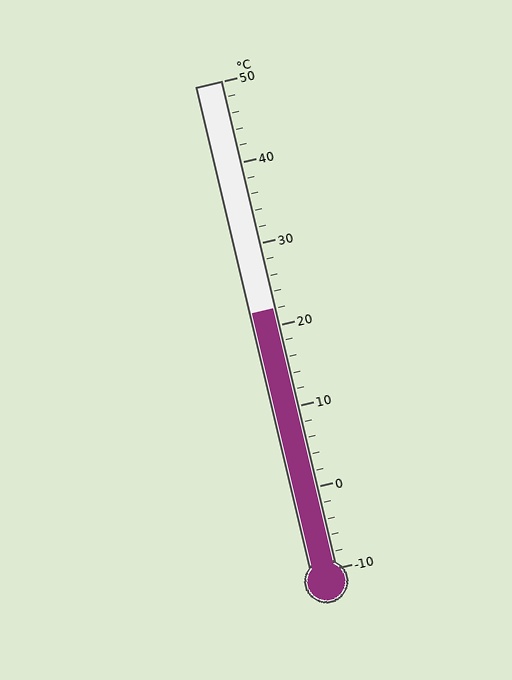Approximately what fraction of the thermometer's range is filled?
The thermometer is filled to approximately 55% of its range.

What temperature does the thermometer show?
The thermometer shows approximately 22°C.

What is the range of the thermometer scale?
The thermometer scale ranges from -10°C to 50°C.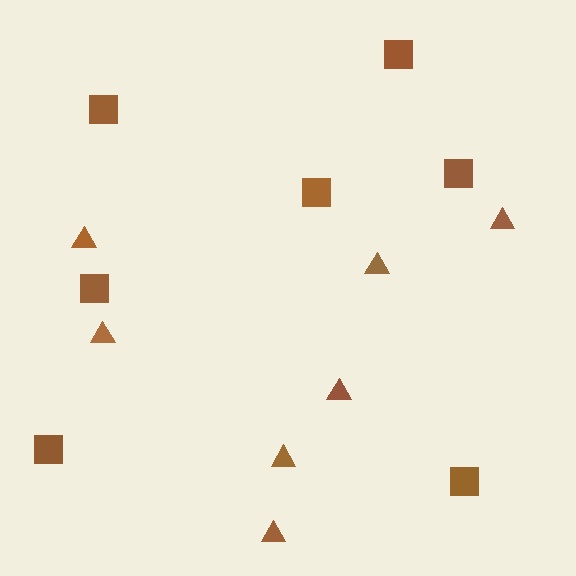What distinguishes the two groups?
There are 2 groups: one group of squares (7) and one group of triangles (7).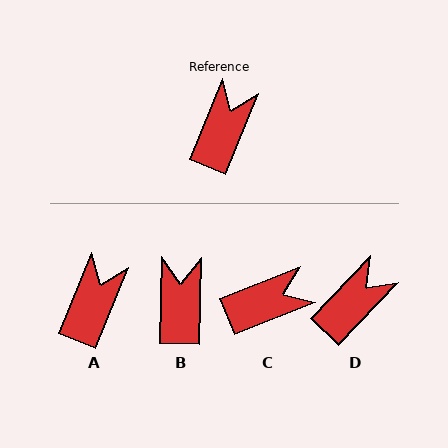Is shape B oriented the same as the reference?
No, it is off by about 21 degrees.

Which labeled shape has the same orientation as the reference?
A.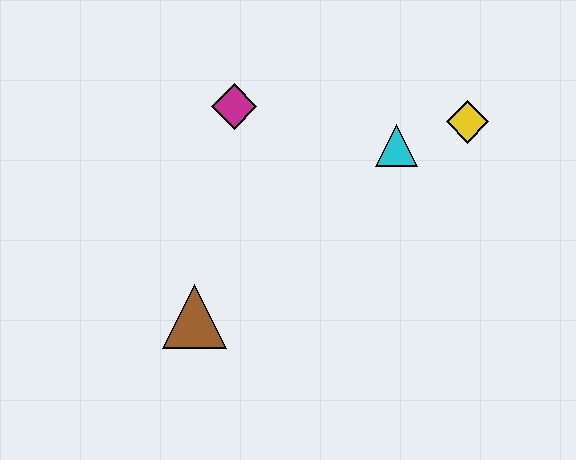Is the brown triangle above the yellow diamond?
No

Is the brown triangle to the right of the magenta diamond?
No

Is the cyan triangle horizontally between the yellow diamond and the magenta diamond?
Yes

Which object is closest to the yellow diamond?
The cyan triangle is closest to the yellow diamond.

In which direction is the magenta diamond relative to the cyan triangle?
The magenta diamond is to the left of the cyan triangle.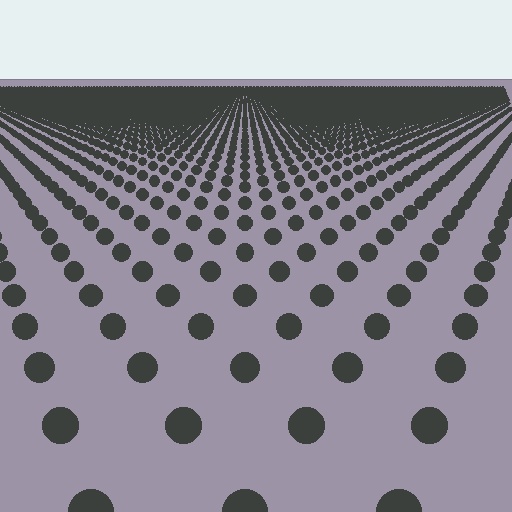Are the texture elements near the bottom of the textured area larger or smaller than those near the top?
Larger. Near the bottom, elements are closer to the viewer and appear at a bigger on-screen size.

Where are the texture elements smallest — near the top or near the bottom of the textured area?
Near the top.